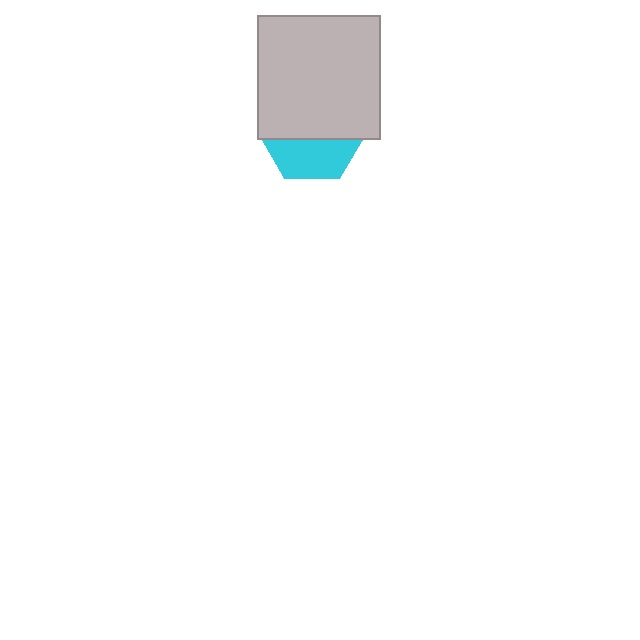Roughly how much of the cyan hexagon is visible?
A small part of it is visible (roughly 39%).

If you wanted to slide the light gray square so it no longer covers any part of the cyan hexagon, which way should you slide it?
Slide it up — that is the most direct way to separate the two shapes.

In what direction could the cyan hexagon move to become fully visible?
The cyan hexagon could move down. That would shift it out from behind the light gray square entirely.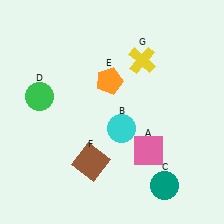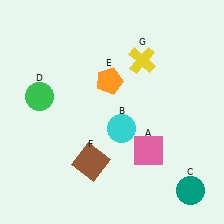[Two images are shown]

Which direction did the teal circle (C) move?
The teal circle (C) moved right.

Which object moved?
The teal circle (C) moved right.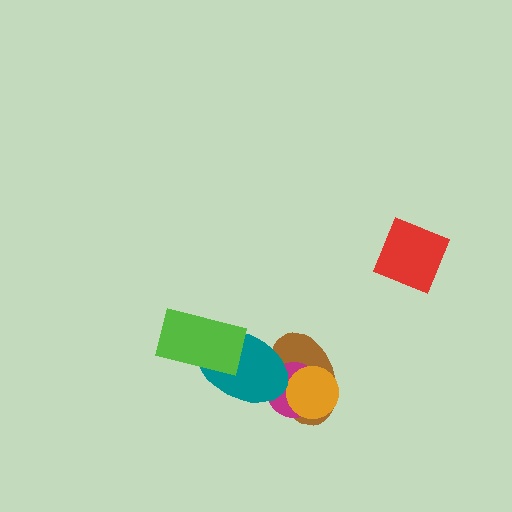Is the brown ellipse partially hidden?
Yes, it is partially covered by another shape.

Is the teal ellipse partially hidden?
Yes, it is partially covered by another shape.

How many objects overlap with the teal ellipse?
3 objects overlap with the teal ellipse.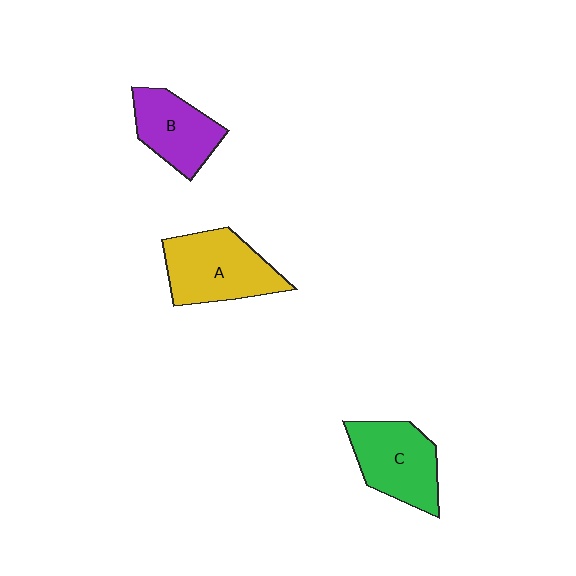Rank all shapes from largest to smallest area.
From largest to smallest: A (yellow), C (green), B (purple).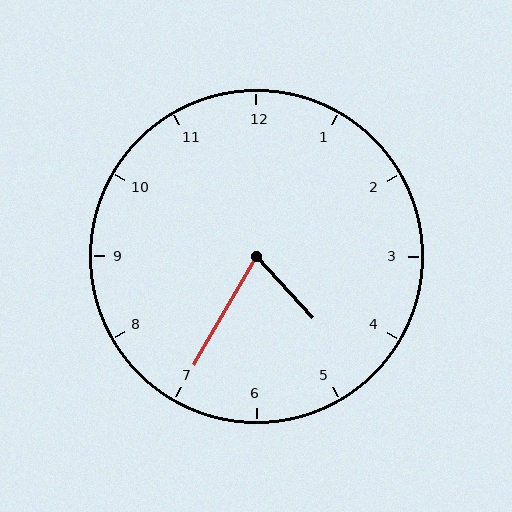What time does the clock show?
4:35.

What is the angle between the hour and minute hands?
Approximately 72 degrees.